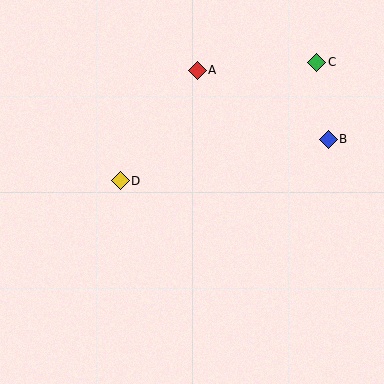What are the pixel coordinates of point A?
Point A is at (197, 70).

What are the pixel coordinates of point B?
Point B is at (328, 139).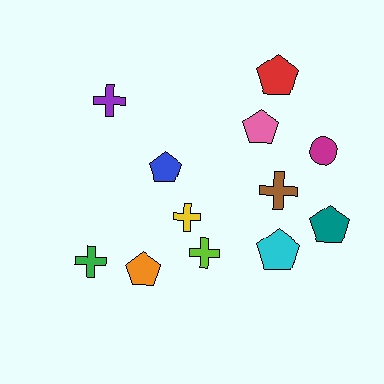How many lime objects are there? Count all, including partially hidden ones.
There is 1 lime object.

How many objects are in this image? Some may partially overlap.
There are 12 objects.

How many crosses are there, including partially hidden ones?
There are 5 crosses.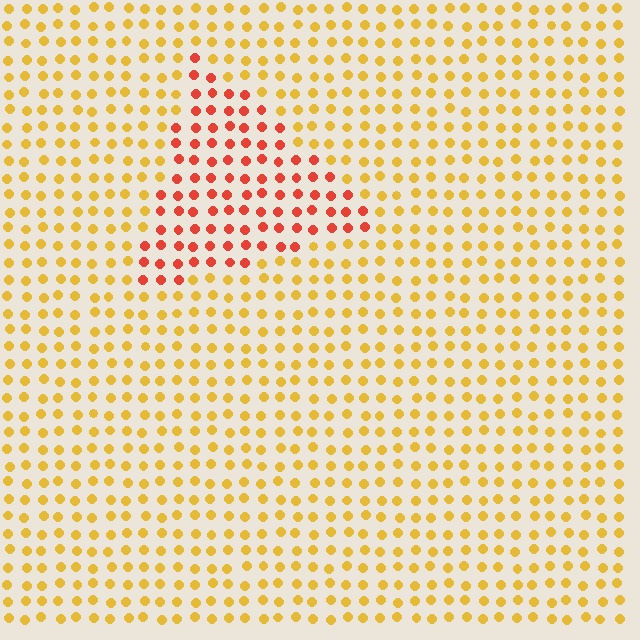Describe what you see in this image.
The image is filled with small yellow elements in a uniform arrangement. A triangle-shaped region is visible where the elements are tinted to a slightly different hue, forming a subtle color boundary.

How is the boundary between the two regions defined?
The boundary is defined purely by a slight shift in hue (about 42 degrees). Spacing, size, and orientation are identical on both sides.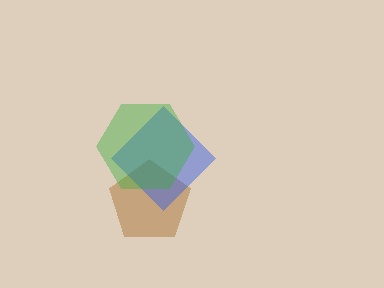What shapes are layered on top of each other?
The layered shapes are: a brown pentagon, a blue diamond, a green hexagon.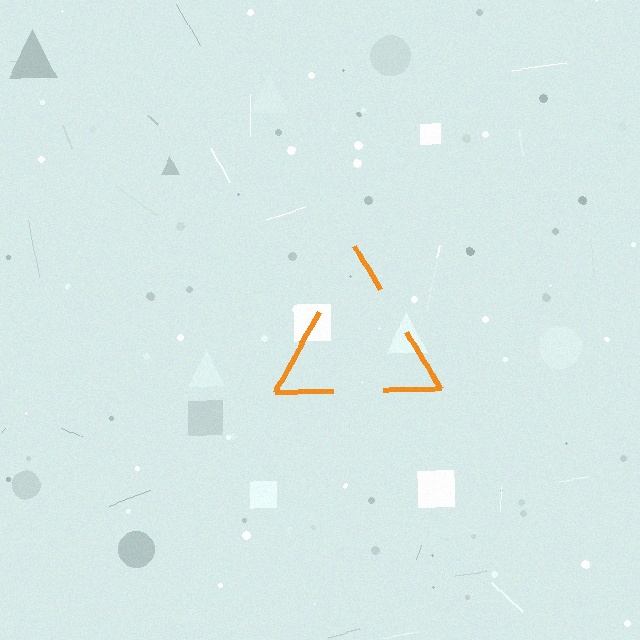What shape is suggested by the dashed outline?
The dashed outline suggests a triangle.